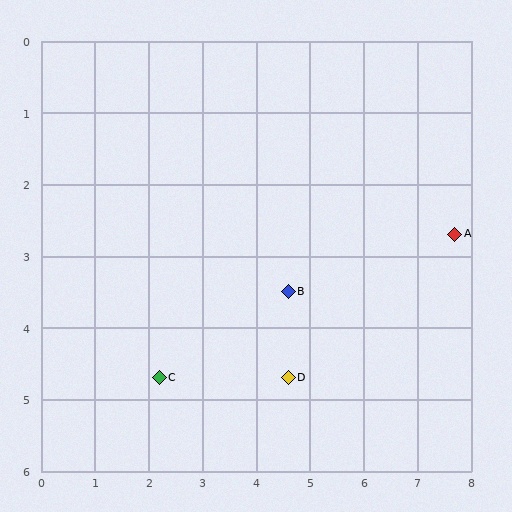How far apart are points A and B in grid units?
Points A and B are about 3.2 grid units apart.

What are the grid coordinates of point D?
Point D is at approximately (4.6, 4.7).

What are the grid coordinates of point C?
Point C is at approximately (2.2, 4.7).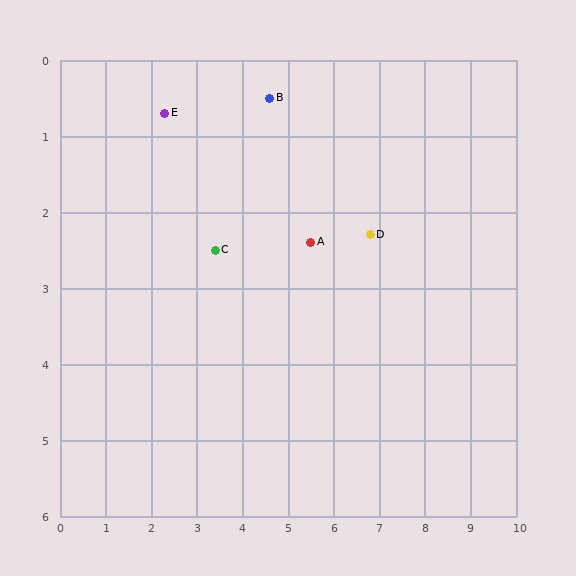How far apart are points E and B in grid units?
Points E and B are about 2.3 grid units apart.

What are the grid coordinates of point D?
Point D is at approximately (6.8, 2.3).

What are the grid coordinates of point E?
Point E is at approximately (2.3, 0.7).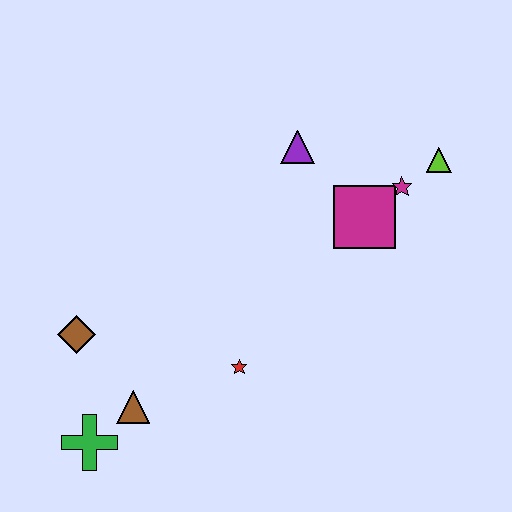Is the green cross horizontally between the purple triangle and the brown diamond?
Yes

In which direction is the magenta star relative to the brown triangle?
The magenta star is to the right of the brown triangle.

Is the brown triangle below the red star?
Yes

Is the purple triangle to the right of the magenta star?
No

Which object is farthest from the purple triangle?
The green cross is farthest from the purple triangle.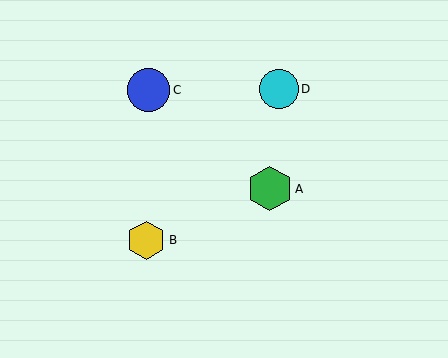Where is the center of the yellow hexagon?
The center of the yellow hexagon is at (146, 240).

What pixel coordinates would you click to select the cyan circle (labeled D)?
Click at (279, 89) to select the cyan circle D.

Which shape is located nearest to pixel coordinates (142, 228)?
The yellow hexagon (labeled B) at (146, 240) is nearest to that location.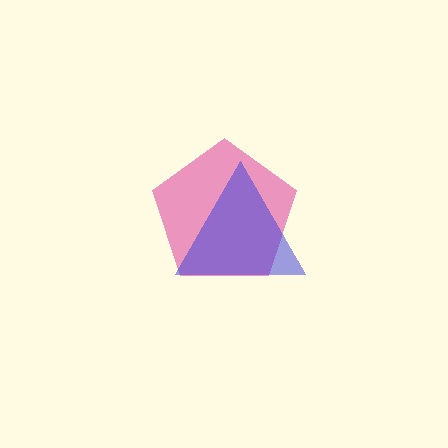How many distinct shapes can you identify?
There are 2 distinct shapes: a magenta pentagon, a blue triangle.